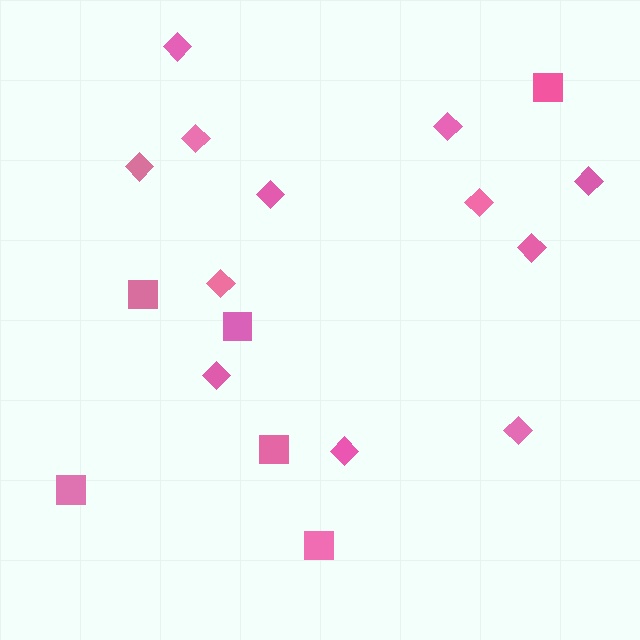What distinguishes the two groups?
There are 2 groups: one group of squares (6) and one group of diamonds (12).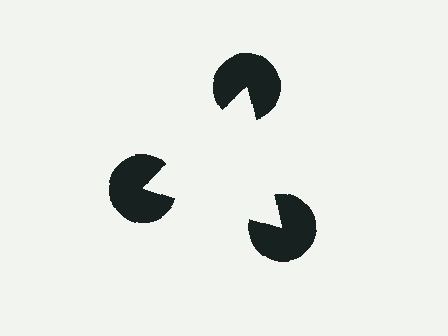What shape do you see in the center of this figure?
An illusory triangle — its edges are inferred from the aligned wedge cuts in the pac-man discs, not physically drawn.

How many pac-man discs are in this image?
There are 3 — one at each vertex of the illusory triangle.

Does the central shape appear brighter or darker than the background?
It typically appears slightly brighter than the background, even though no actual brightness change is drawn.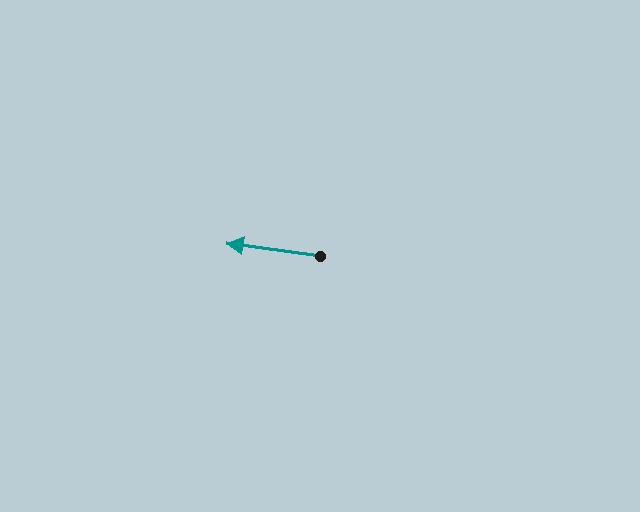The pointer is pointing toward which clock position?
Roughly 9 o'clock.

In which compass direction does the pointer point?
West.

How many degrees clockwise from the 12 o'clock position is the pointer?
Approximately 278 degrees.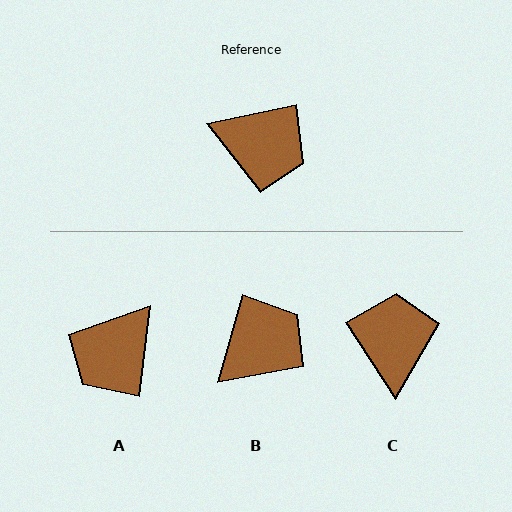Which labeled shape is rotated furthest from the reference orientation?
C, about 112 degrees away.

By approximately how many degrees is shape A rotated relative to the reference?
Approximately 108 degrees clockwise.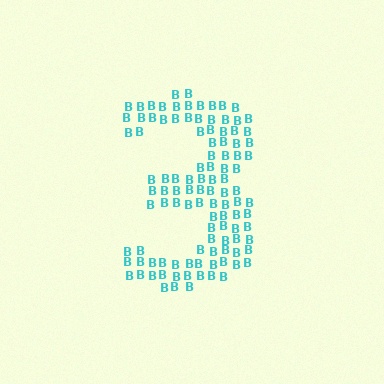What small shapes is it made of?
It is made of small letter B's.